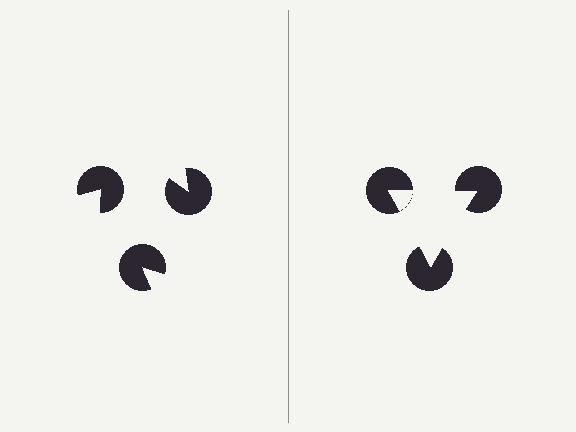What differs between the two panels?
The pac-man discs are positioned identically on both sides; only the wedge orientations differ. On the right they align to a triangle; on the left they are misaligned.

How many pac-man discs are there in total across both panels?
6 — 3 on each side.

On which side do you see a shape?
An illusory triangle appears on the right side. On the left side the wedge cuts are rotated, so no coherent shape forms.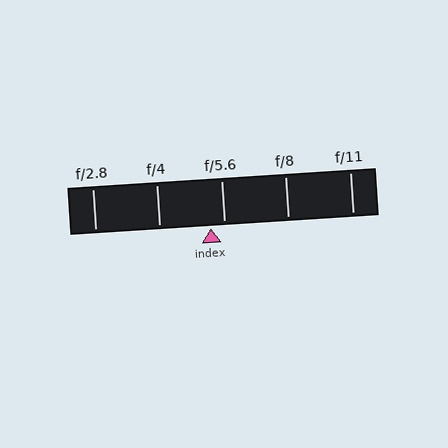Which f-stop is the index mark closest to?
The index mark is closest to f/5.6.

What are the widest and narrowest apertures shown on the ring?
The widest aperture shown is f/2.8 and the narrowest is f/11.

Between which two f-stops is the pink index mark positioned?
The index mark is between f/4 and f/5.6.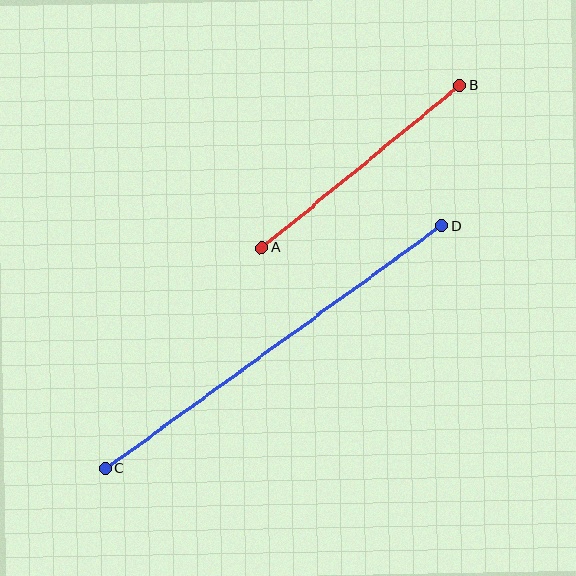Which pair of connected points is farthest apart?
Points C and D are farthest apart.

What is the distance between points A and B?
The distance is approximately 256 pixels.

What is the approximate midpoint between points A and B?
The midpoint is at approximately (361, 166) pixels.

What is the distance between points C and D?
The distance is approximately 415 pixels.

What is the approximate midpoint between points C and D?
The midpoint is at approximately (274, 347) pixels.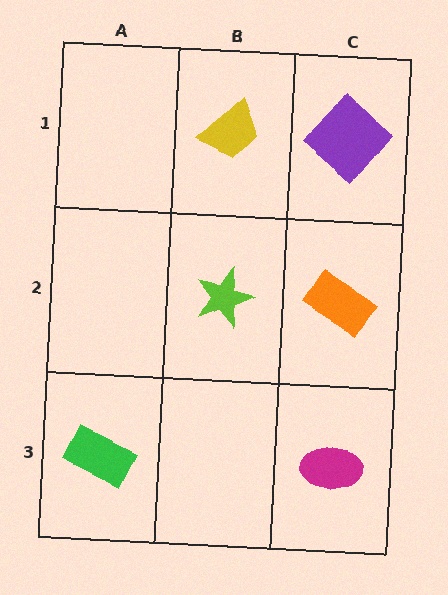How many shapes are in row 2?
2 shapes.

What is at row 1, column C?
A purple diamond.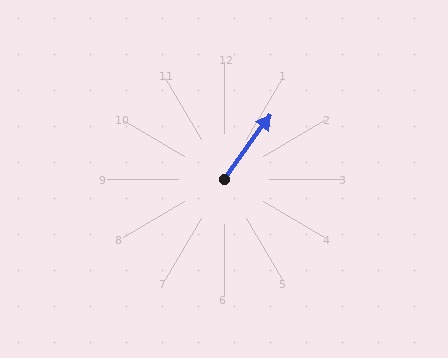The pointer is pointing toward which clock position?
Roughly 1 o'clock.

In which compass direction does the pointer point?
Northeast.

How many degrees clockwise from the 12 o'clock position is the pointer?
Approximately 36 degrees.